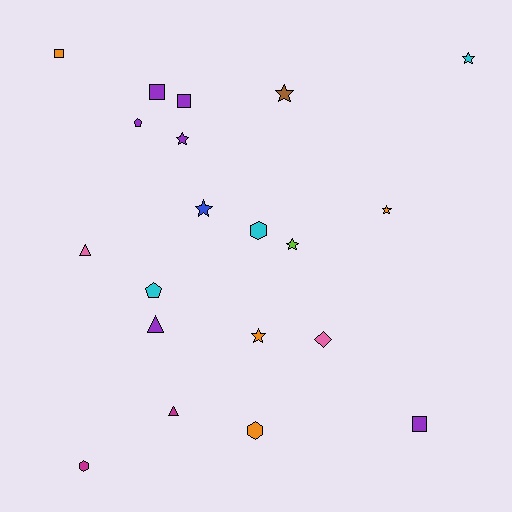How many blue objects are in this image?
There is 1 blue object.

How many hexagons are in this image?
There are 3 hexagons.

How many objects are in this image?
There are 20 objects.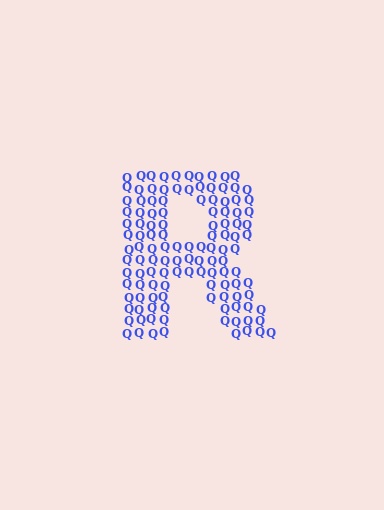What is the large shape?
The large shape is the letter R.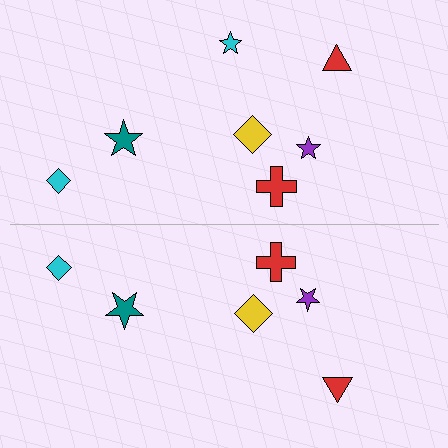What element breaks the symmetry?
A cyan star is missing from the bottom side.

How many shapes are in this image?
There are 13 shapes in this image.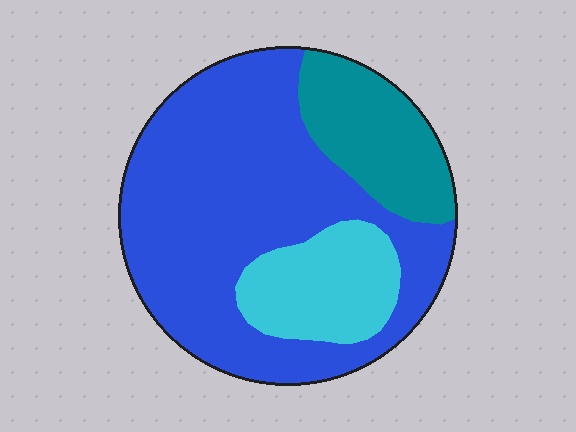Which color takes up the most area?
Blue, at roughly 65%.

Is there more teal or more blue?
Blue.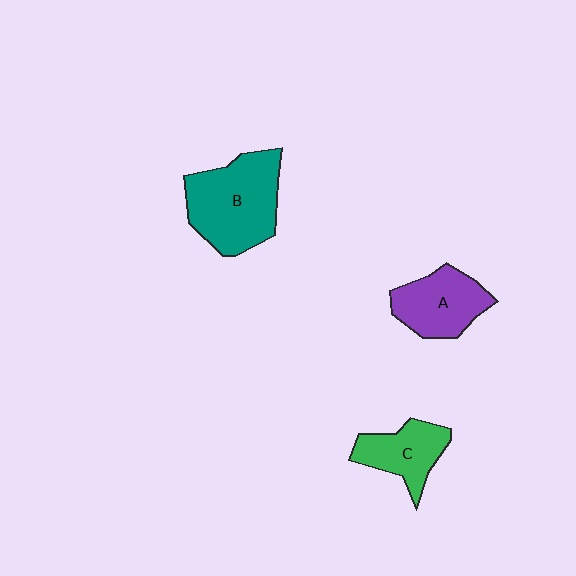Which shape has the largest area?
Shape B (teal).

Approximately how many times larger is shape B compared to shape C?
Approximately 1.7 times.